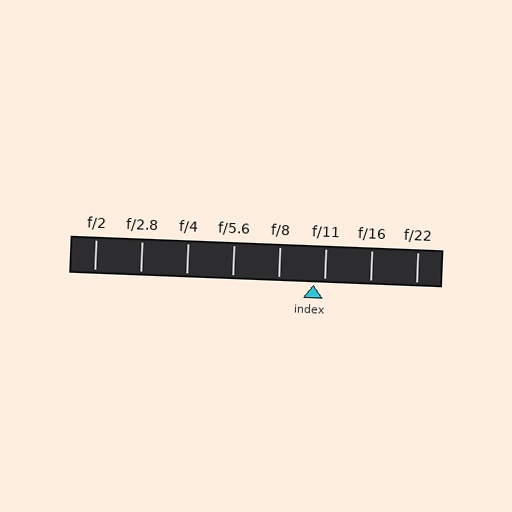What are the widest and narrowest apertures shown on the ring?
The widest aperture shown is f/2 and the narrowest is f/22.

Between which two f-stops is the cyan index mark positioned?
The index mark is between f/8 and f/11.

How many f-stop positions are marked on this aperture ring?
There are 8 f-stop positions marked.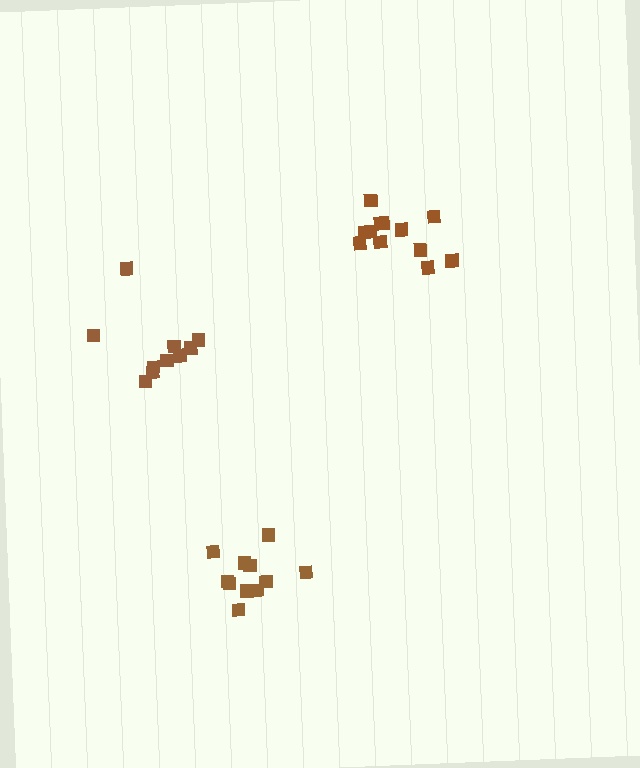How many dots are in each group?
Group 1: 11 dots, Group 2: 12 dots, Group 3: 11 dots (34 total).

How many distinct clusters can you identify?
There are 3 distinct clusters.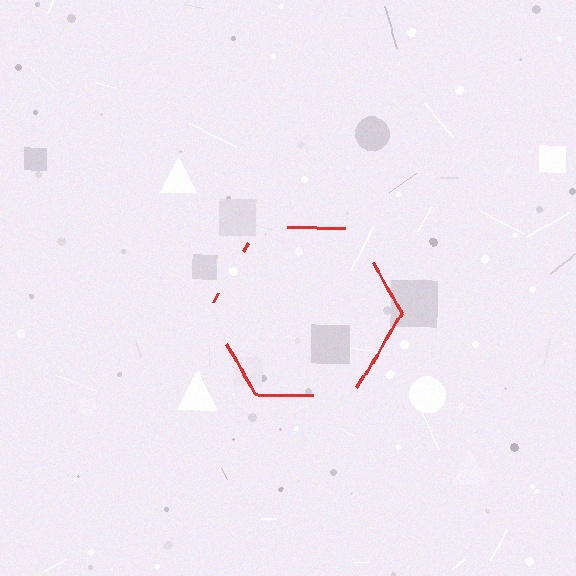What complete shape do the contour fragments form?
The contour fragments form a hexagon.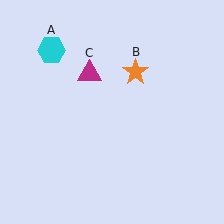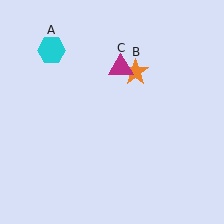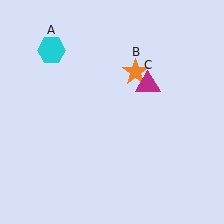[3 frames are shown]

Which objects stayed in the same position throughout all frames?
Cyan hexagon (object A) and orange star (object B) remained stationary.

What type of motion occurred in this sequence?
The magenta triangle (object C) rotated clockwise around the center of the scene.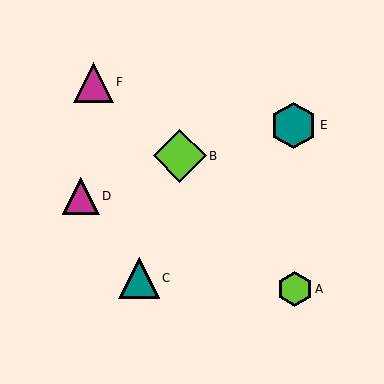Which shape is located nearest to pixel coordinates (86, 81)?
The magenta triangle (labeled F) at (93, 82) is nearest to that location.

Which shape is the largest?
The lime diamond (labeled B) is the largest.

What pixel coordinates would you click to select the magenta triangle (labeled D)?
Click at (81, 196) to select the magenta triangle D.